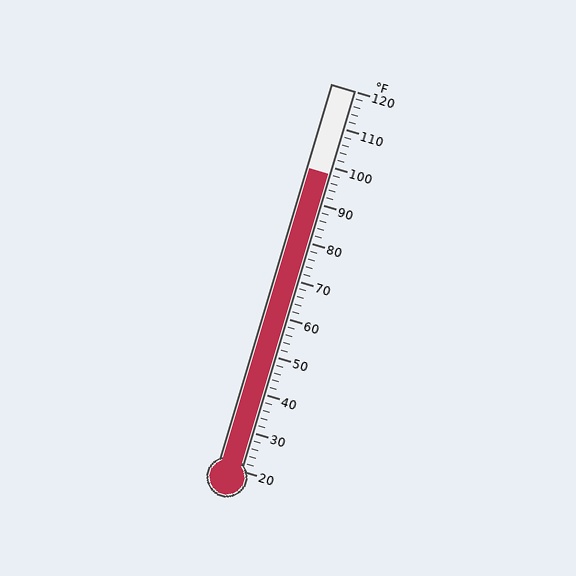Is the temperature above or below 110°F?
The temperature is below 110°F.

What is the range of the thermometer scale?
The thermometer scale ranges from 20°F to 120°F.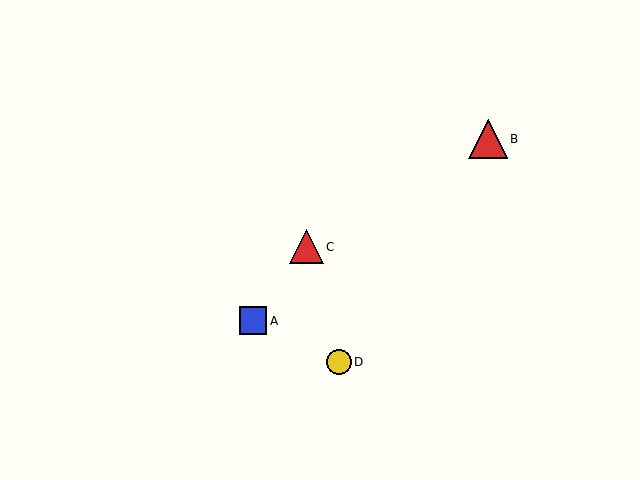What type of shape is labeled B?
Shape B is a red triangle.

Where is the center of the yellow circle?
The center of the yellow circle is at (339, 362).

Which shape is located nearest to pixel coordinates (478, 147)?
The red triangle (labeled B) at (488, 139) is nearest to that location.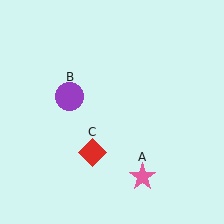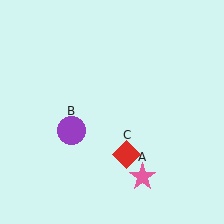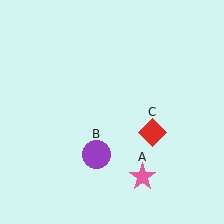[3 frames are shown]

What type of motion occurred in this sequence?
The purple circle (object B), red diamond (object C) rotated counterclockwise around the center of the scene.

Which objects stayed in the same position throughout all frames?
Pink star (object A) remained stationary.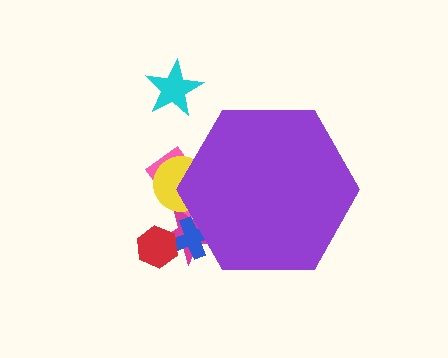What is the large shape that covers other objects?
A purple hexagon.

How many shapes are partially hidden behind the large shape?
4 shapes are partially hidden.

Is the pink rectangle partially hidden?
Yes, the pink rectangle is partially hidden behind the purple hexagon.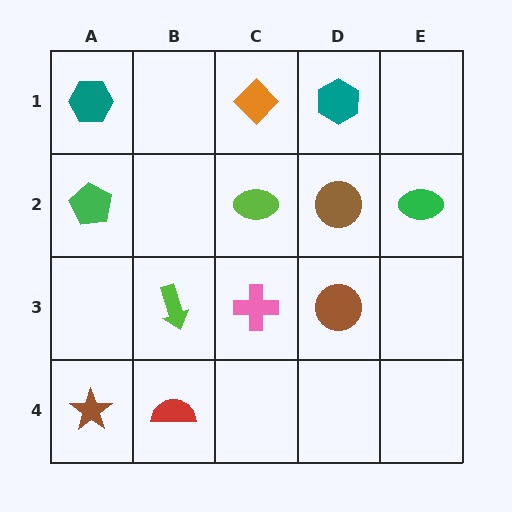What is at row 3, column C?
A pink cross.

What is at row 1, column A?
A teal hexagon.